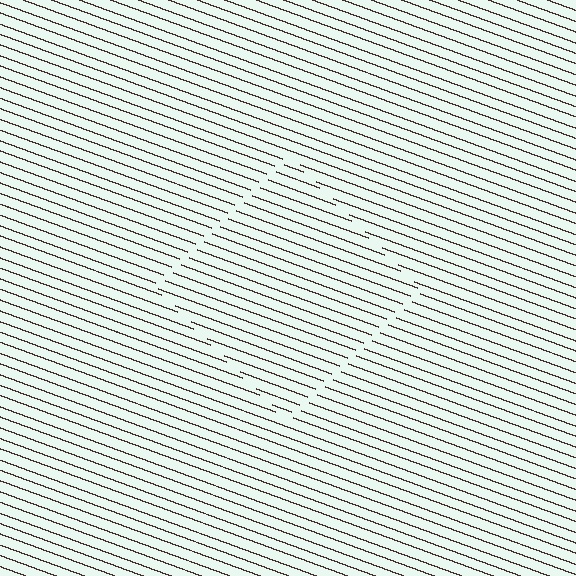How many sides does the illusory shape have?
4 sides — the line-ends trace a square.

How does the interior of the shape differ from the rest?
The interior of the shape contains the same grating, shifted by half a period — the contour is defined by the phase discontinuity where line-ends from the inner and outer gratings abut.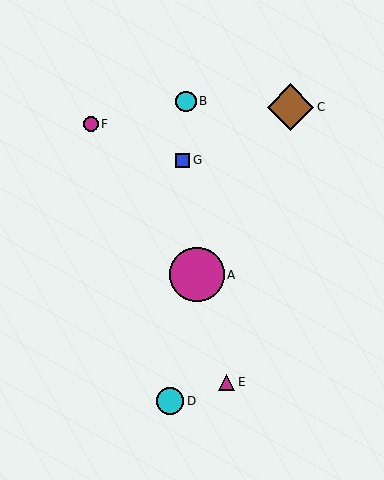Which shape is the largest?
The magenta circle (labeled A) is the largest.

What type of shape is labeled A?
Shape A is a magenta circle.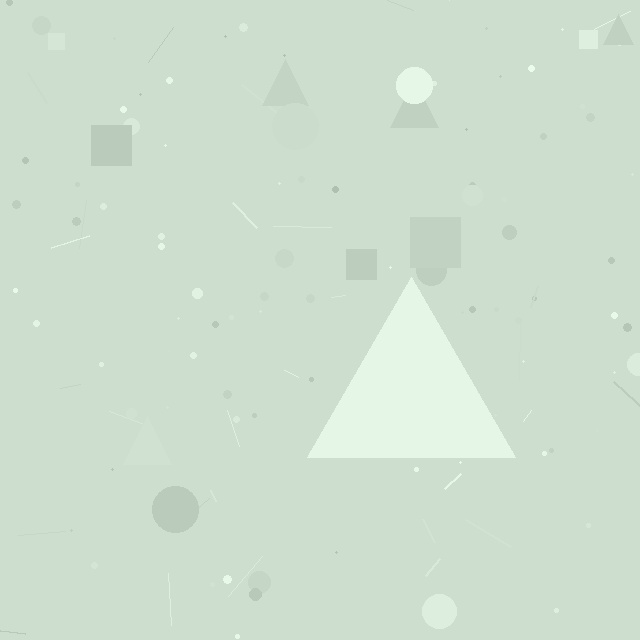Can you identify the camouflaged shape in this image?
The camouflaged shape is a triangle.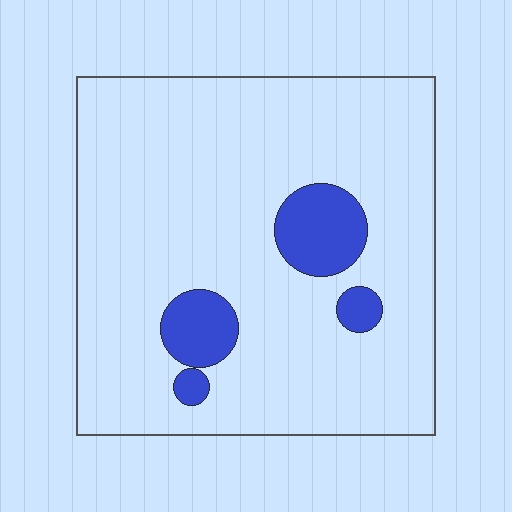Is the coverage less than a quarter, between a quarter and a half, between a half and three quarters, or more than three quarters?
Less than a quarter.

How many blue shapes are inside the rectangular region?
4.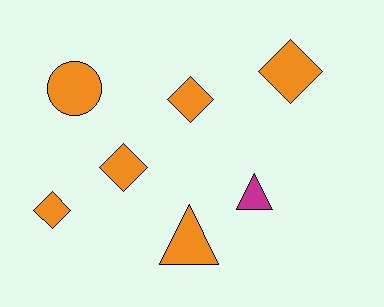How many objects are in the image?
There are 7 objects.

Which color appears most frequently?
Orange, with 6 objects.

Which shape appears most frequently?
Diamond, with 4 objects.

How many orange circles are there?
There is 1 orange circle.